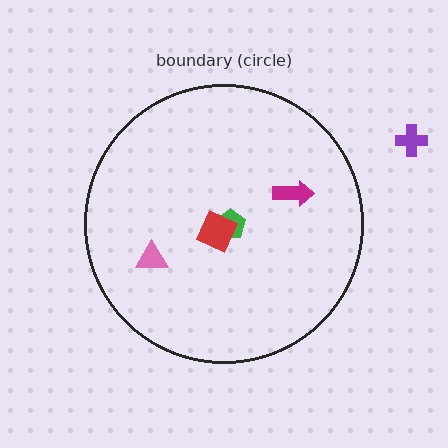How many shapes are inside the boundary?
4 inside, 1 outside.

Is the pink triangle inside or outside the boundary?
Inside.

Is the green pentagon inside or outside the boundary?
Inside.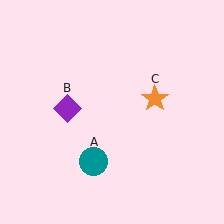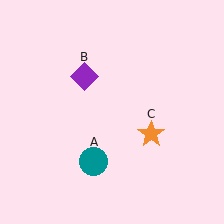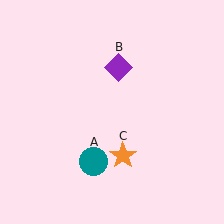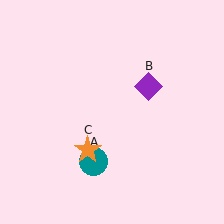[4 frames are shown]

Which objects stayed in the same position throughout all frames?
Teal circle (object A) remained stationary.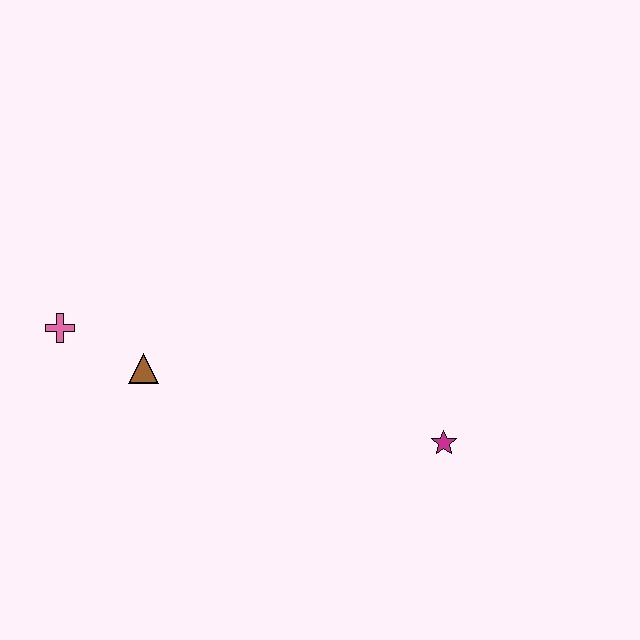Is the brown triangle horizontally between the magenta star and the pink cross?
Yes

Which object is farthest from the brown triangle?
The magenta star is farthest from the brown triangle.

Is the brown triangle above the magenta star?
Yes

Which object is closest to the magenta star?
The brown triangle is closest to the magenta star.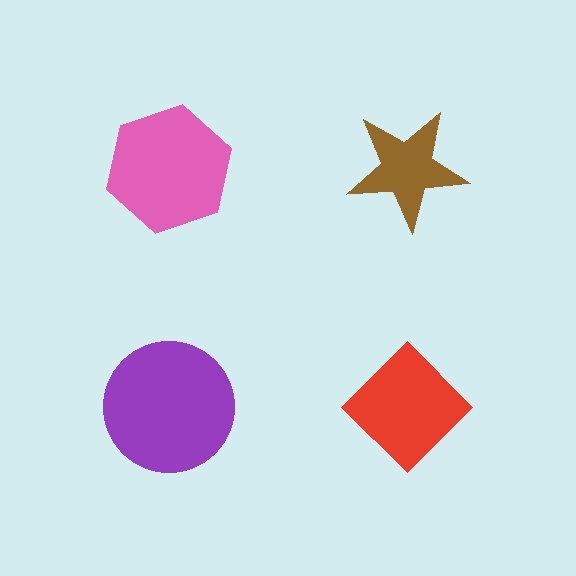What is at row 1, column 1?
A pink hexagon.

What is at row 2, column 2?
A red diamond.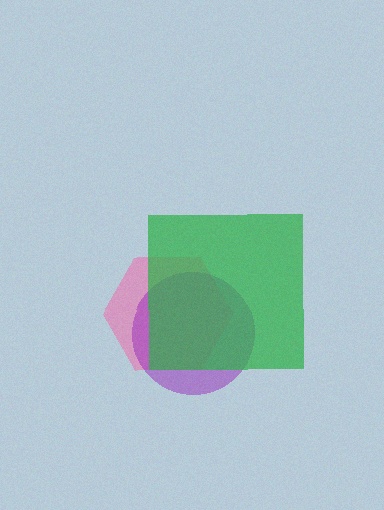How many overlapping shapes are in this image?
There are 3 overlapping shapes in the image.